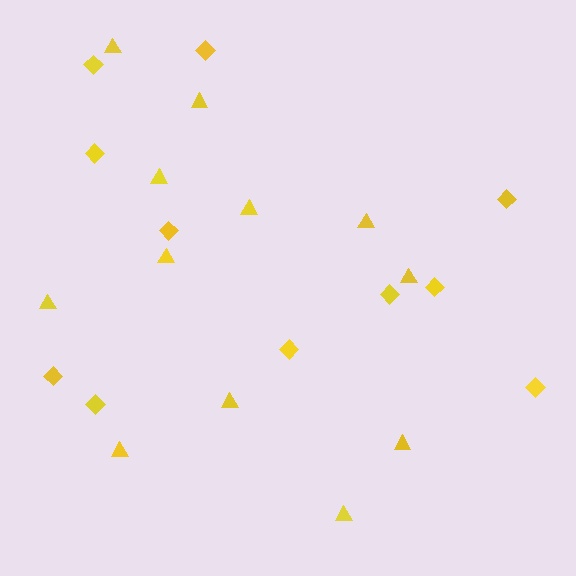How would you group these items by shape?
There are 2 groups: one group of diamonds (11) and one group of triangles (12).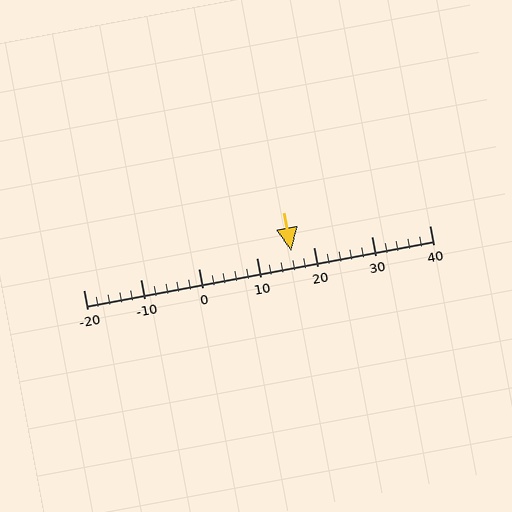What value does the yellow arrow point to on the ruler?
The yellow arrow points to approximately 16.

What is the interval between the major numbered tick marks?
The major tick marks are spaced 10 units apart.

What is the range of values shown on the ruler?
The ruler shows values from -20 to 40.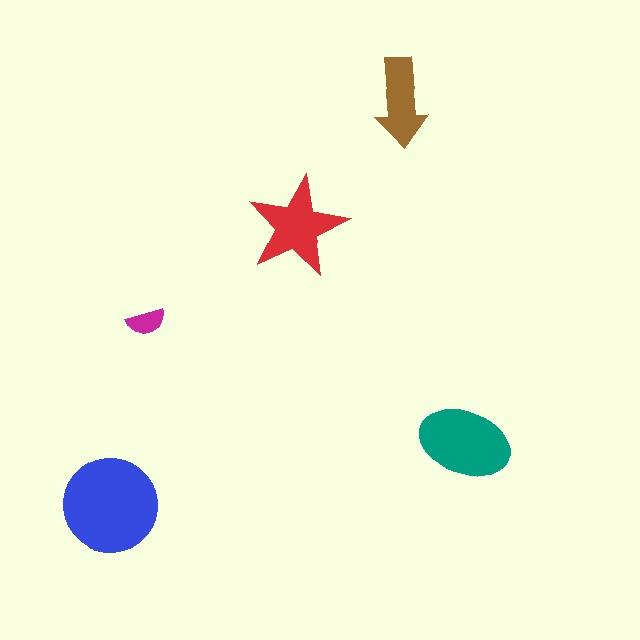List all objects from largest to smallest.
The blue circle, the teal ellipse, the red star, the brown arrow, the magenta semicircle.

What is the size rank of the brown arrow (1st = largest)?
4th.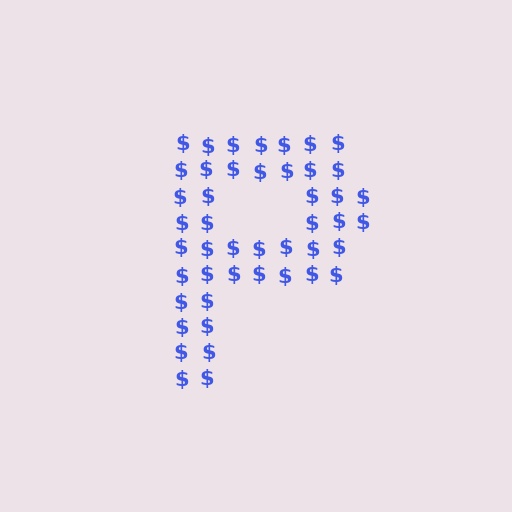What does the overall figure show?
The overall figure shows the letter P.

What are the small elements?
The small elements are dollar signs.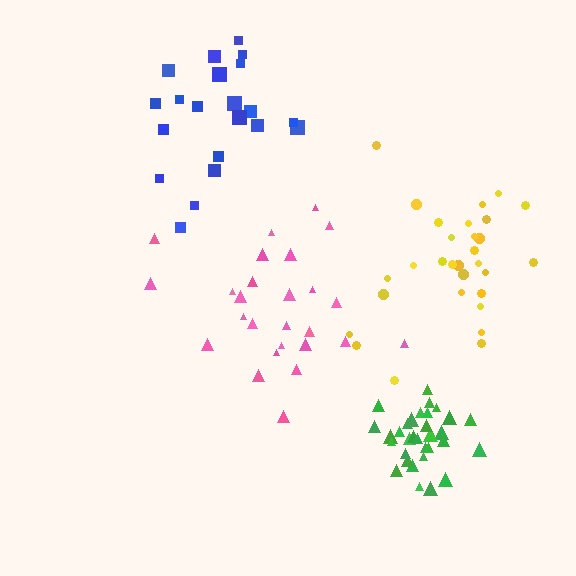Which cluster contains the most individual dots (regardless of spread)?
Green (32).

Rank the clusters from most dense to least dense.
green, yellow, pink, blue.